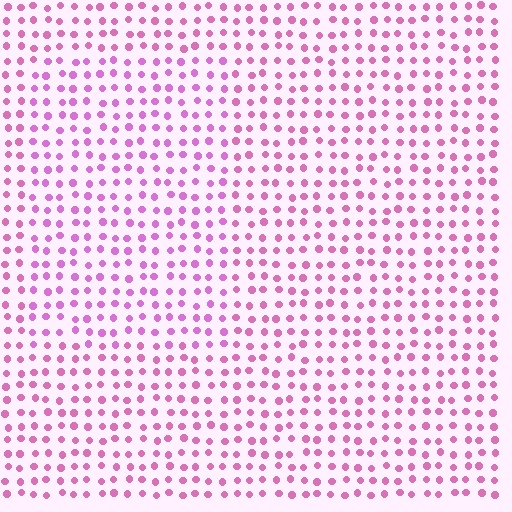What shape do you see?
I see a rectangle.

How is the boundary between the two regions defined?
The boundary is defined purely by a slight shift in hue (about 18 degrees). Spacing, size, and orientation are identical on both sides.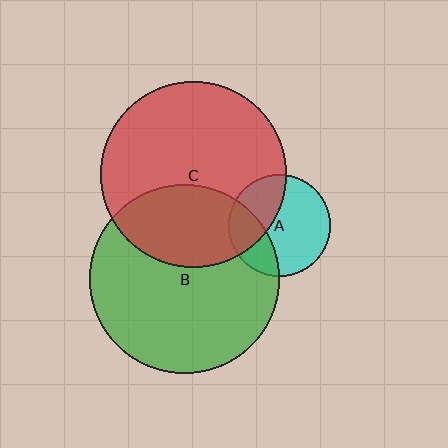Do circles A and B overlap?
Yes.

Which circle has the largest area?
Circle B (green).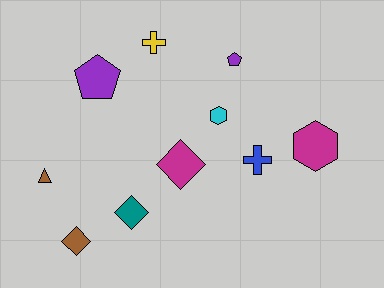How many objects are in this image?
There are 10 objects.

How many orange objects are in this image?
There are no orange objects.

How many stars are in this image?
There are no stars.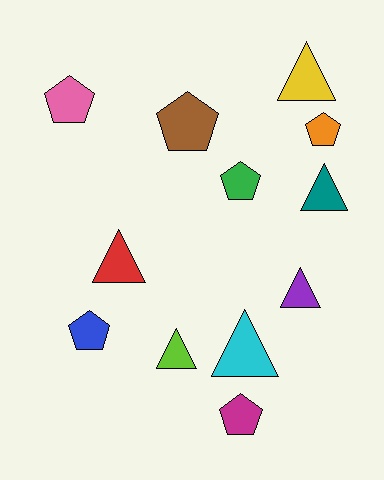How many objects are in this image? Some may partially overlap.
There are 12 objects.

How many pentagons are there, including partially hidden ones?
There are 6 pentagons.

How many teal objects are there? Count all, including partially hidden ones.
There is 1 teal object.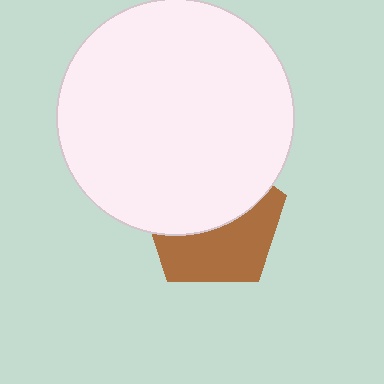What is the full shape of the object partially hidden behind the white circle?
The partially hidden object is a brown pentagon.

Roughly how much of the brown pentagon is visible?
About half of it is visible (roughly 47%).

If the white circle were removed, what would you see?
You would see the complete brown pentagon.